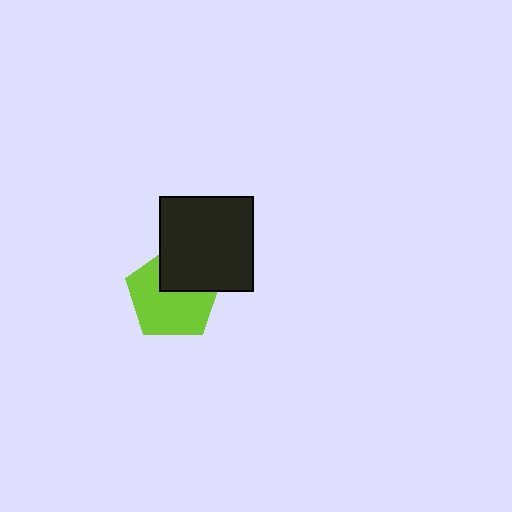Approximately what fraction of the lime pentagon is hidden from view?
Roughly 33% of the lime pentagon is hidden behind the black square.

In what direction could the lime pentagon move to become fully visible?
The lime pentagon could move toward the lower-left. That would shift it out from behind the black square entirely.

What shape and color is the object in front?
The object in front is a black square.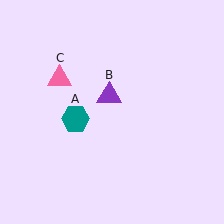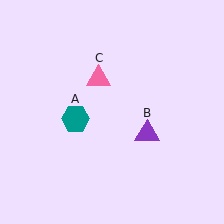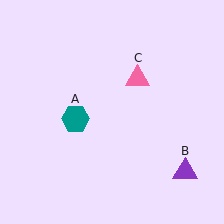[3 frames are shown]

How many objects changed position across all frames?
2 objects changed position: purple triangle (object B), pink triangle (object C).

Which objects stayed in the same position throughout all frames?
Teal hexagon (object A) remained stationary.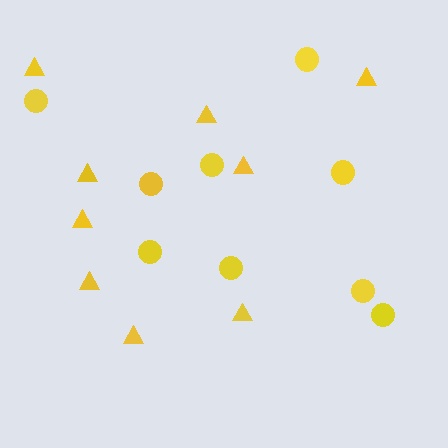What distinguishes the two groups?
There are 2 groups: one group of circles (9) and one group of triangles (9).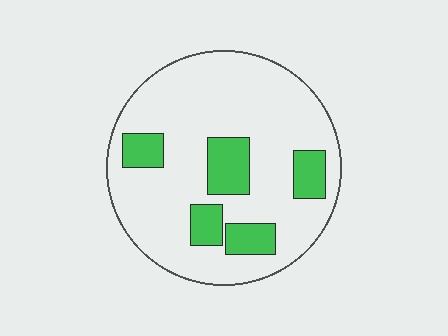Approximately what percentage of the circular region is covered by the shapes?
Approximately 20%.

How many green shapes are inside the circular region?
5.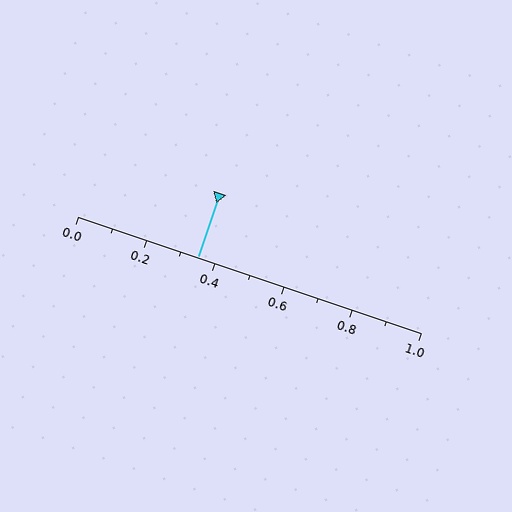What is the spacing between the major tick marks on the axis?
The major ticks are spaced 0.2 apart.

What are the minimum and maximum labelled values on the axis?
The axis runs from 0.0 to 1.0.